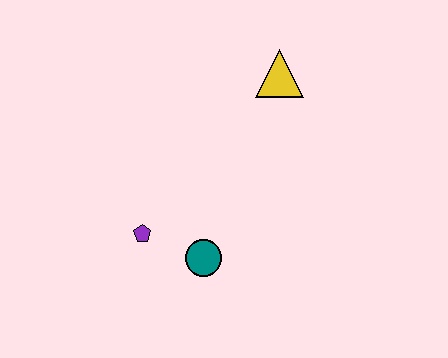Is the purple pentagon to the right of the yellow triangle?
No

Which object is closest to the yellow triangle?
The teal circle is closest to the yellow triangle.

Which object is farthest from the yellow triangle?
The purple pentagon is farthest from the yellow triangle.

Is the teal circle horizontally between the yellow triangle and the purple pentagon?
Yes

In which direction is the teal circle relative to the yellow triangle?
The teal circle is below the yellow triangle.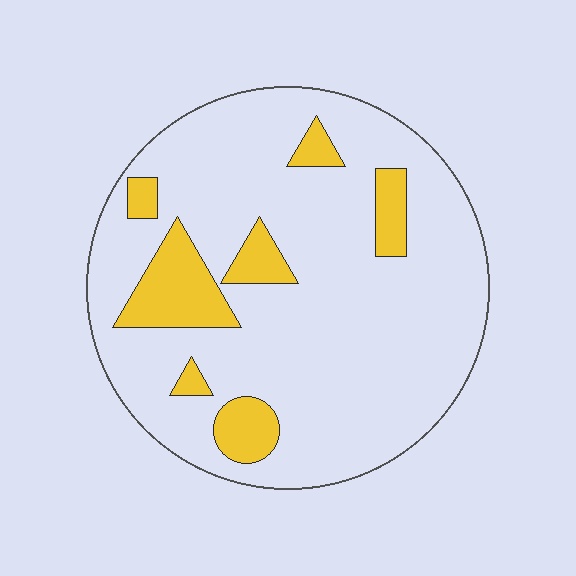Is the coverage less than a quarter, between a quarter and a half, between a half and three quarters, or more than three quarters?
Less than a quarter.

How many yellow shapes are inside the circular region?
7.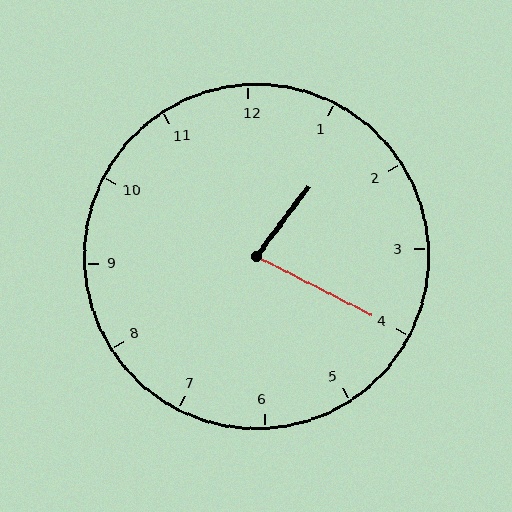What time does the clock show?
1:20.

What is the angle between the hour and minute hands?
Approximately 80 degrees.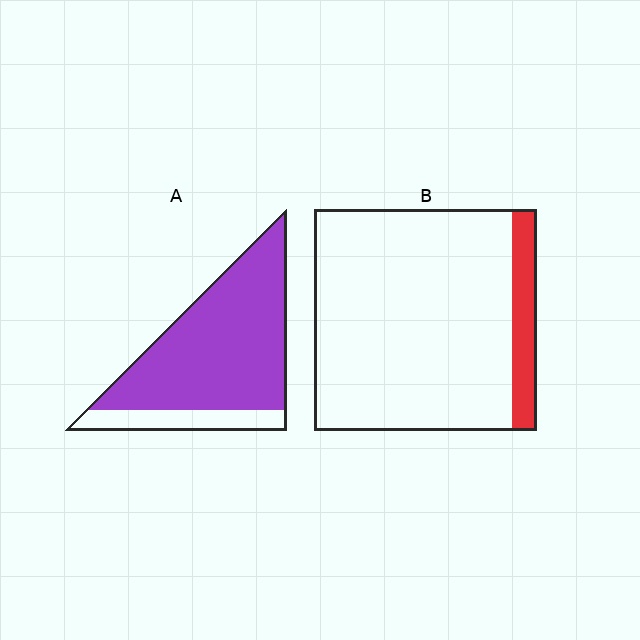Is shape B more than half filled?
No.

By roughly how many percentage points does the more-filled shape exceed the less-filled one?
By roughly 70 percentage points (A over B).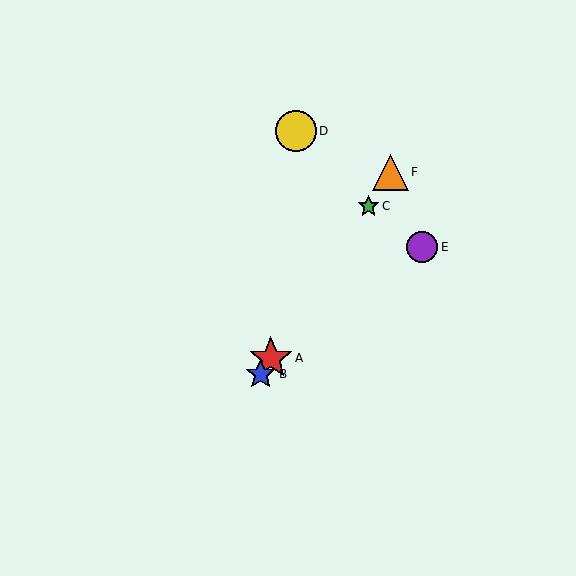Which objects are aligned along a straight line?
Objects A, B, C, F are aligned along a straight line.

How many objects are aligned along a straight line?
4 objects (A, B, C, F) are aligned along a straight line.